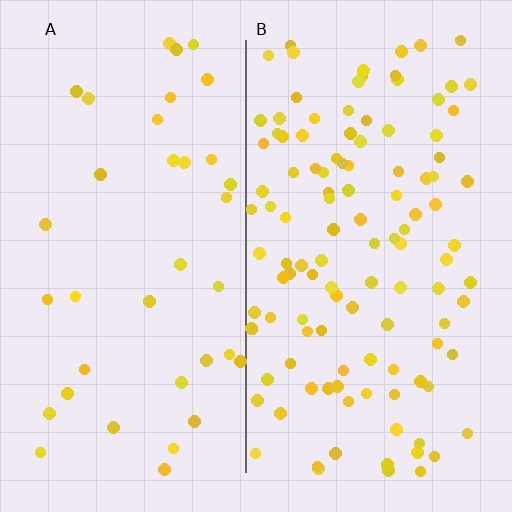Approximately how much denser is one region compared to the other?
Approximately 3.1× — region B over region A.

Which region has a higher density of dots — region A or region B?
B (the right).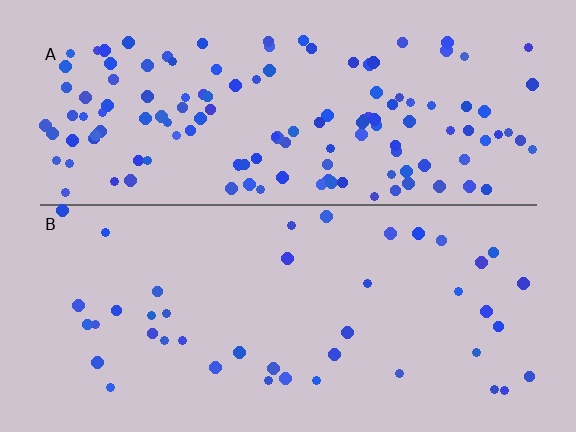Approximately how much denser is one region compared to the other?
Approximately 3.2× — region A over region B.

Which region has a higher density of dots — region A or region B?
A (the top).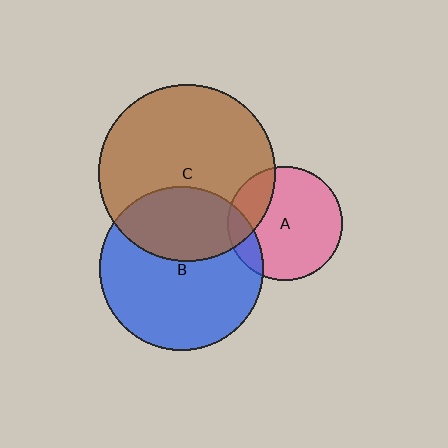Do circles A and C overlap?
Yes.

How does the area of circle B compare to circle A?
Approximately 2.1 times.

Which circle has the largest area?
Circle C (brown).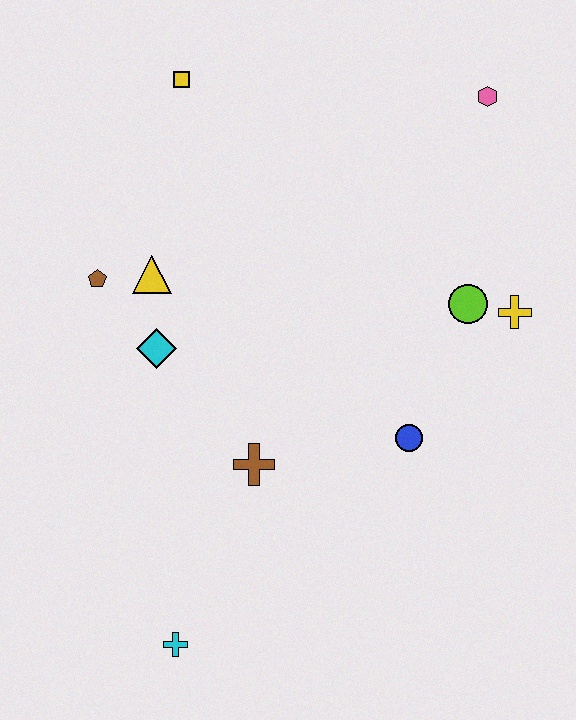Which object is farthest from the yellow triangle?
The pink hexagon is farthest from the yellow triangle.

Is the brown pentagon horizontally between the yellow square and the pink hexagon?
No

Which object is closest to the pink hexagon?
The lime circle is closest to the pink hexagon.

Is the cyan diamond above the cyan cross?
Yes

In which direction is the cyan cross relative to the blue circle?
The cyan cross is to the left of the blue circle.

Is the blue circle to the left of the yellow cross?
Yes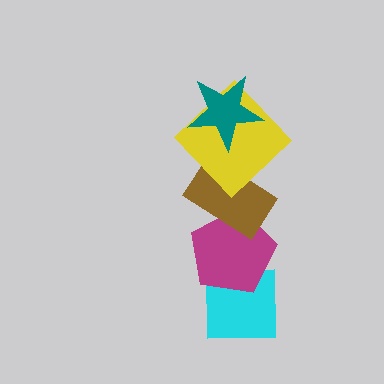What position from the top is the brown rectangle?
The brown rectangle is 3rd from the top.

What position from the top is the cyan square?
The cyan square is 5th from the top.